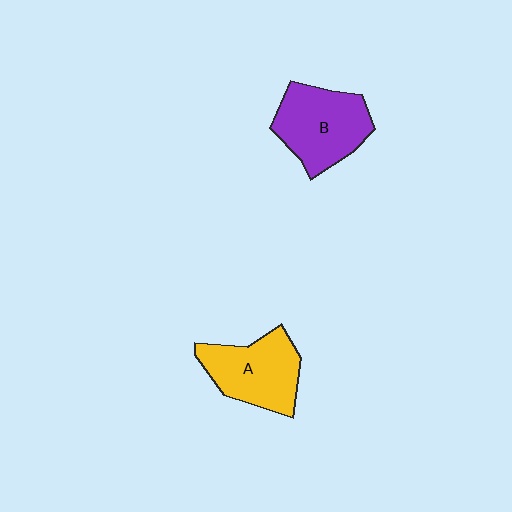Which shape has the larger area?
Shape B (purple).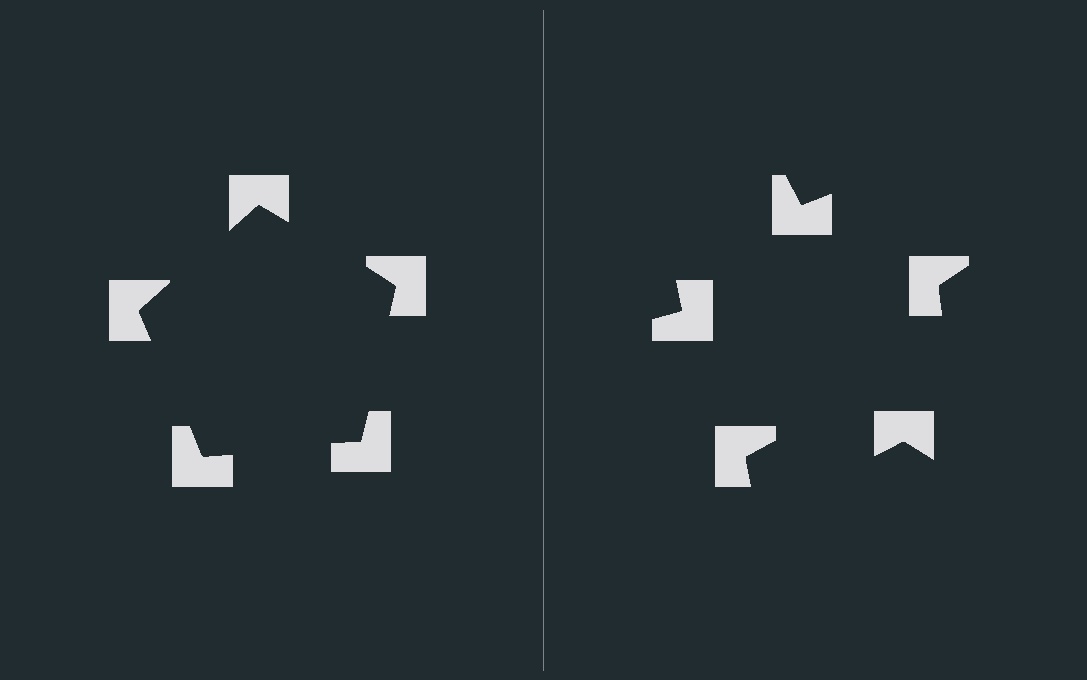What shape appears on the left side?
An illusory pentagon.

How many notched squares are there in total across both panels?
10 — 5 on each side.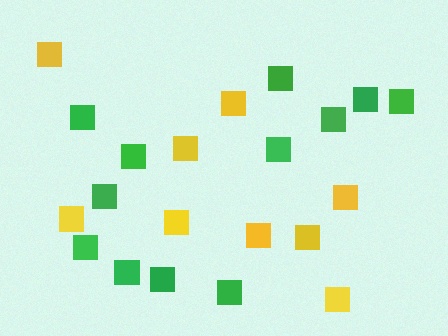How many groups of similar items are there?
There are 2 groups: one group of yellow squares (9) and one group of green squares (12).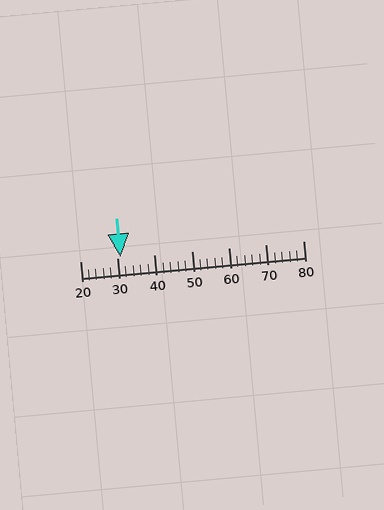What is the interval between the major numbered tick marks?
The major tick marks are spaced 10 units apart.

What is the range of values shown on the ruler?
The ruler shows values from 20 to 80.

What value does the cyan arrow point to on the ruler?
The cyan arrow points to approximately 31.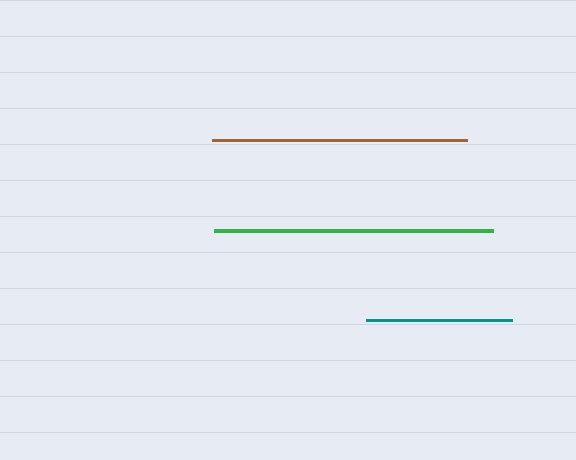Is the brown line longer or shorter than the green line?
The green line is longer than the brown line.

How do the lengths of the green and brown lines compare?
The green and brown lines are approximately the same length.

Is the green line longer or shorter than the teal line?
The green line is longer than the teal line.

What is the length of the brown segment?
The brown segment is approximately 255 pixels long.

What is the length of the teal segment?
The teal segment is approximately 146 pixels long.